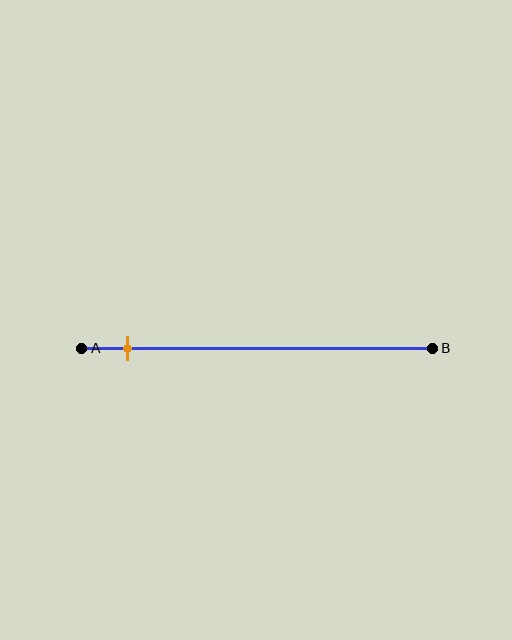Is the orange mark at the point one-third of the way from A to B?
No, the mark is at about 15% from A, not at the 33% one-third point.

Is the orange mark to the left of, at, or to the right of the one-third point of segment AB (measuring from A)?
The orange mark is to the left of the one-third point of segment AB.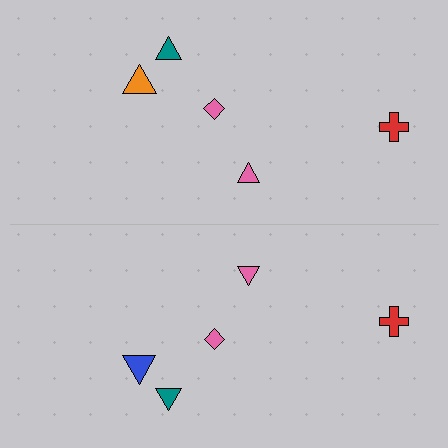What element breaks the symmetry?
The blue triangle on the bottom side breaks the symmetry — its mirror counterpart is orange.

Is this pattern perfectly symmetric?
No, the pattern is not perfectly symmetric. The blue triangle on the bottom side breaks the symmetry — its mirror counterpart is orange.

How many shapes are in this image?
There are 10 shapes in this image.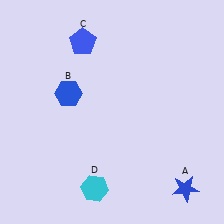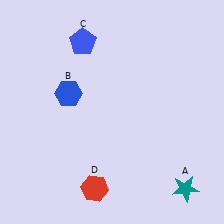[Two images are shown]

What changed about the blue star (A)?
In Image 1, A is blue. In Image 2, it changed to teal.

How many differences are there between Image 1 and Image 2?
There are 2 differences between the two images.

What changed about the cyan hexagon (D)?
In Image 1, D is cyan. In Image 2, it changed to red.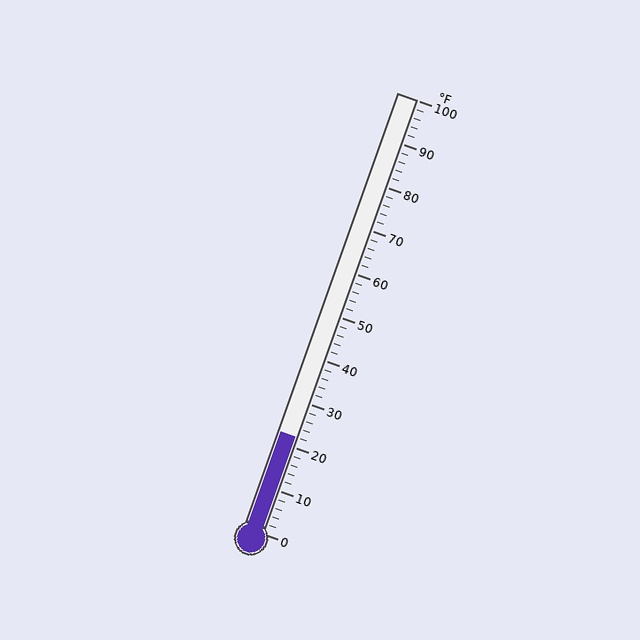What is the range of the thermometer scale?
The thermometer scale ranges from 0°F to 100°F.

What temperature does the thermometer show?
The thermometer shows approximately 22°F.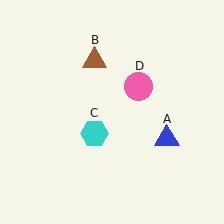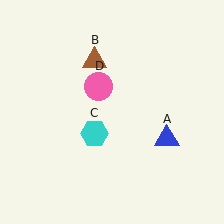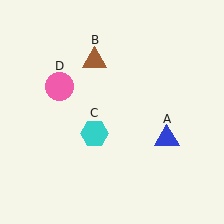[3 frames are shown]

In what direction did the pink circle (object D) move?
The pink circle (object D) moved left.